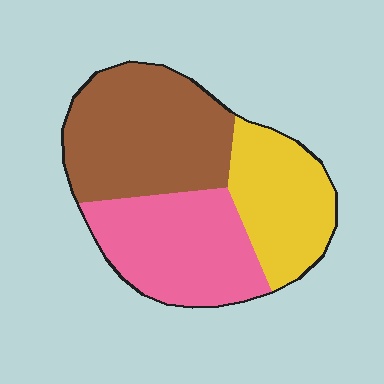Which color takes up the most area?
Brown, at roughly 40%.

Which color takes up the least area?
Yellow, at roughly 25%.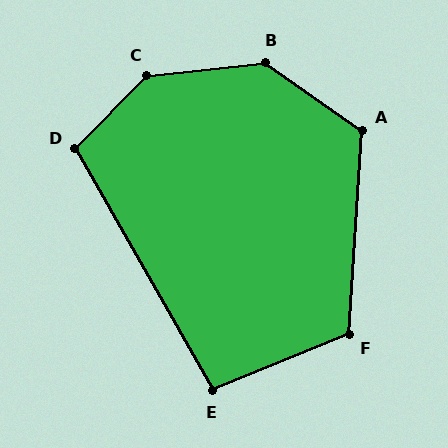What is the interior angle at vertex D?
Approximately 106 degrees (obtuse).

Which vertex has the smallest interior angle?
E, at approximately 97 degrees.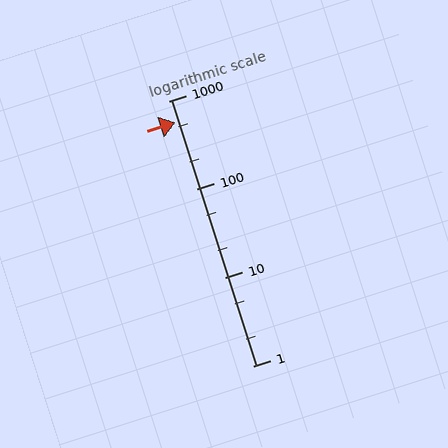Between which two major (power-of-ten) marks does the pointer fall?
The pointer is between 100 and 1000.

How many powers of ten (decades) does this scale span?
The scale spans 3 decades, from 1 to 1000.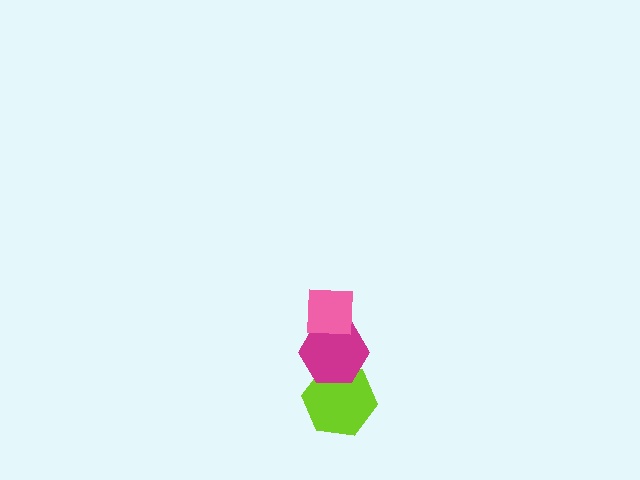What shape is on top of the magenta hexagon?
The pink square is on top of the magenta hexagon.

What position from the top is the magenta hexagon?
The magenta hexagon is 2nd from the top.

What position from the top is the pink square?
The pink square is 1st from the top.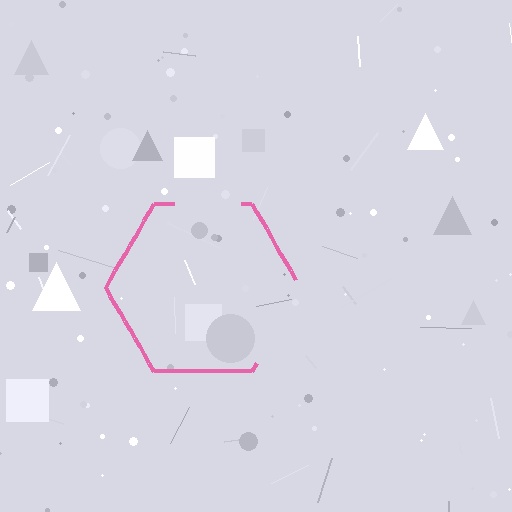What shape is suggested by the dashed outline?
The dashed outline suggests a hexagon.